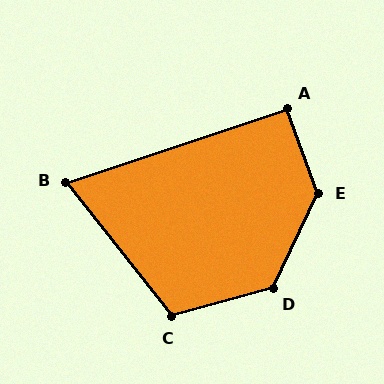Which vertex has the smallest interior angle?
B, at approximately 70 degrees.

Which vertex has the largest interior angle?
E, at approximately 134 degrees.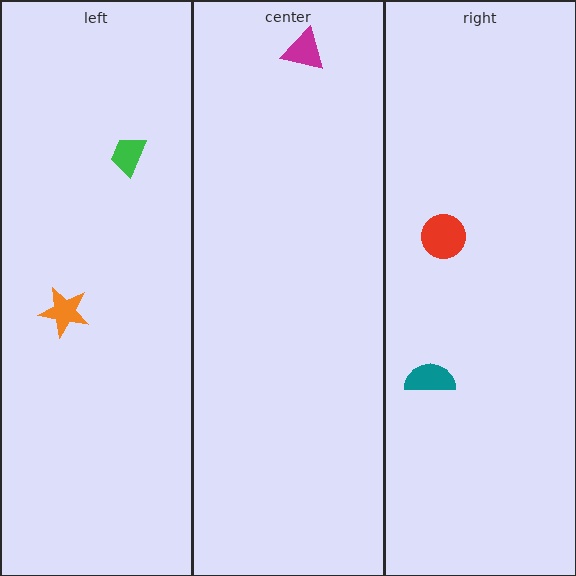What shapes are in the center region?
The magenta triangle.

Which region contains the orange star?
The left region.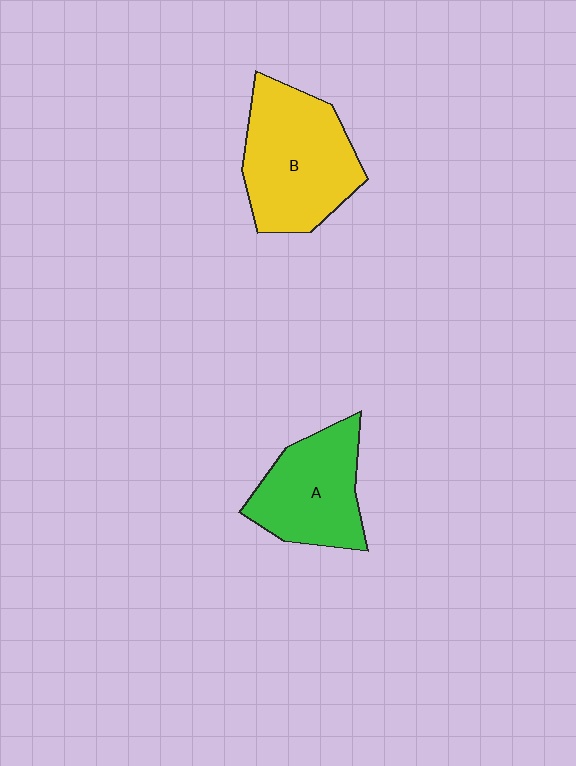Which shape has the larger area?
Shape B (yellow).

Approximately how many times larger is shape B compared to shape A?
Approximately 1.3 times.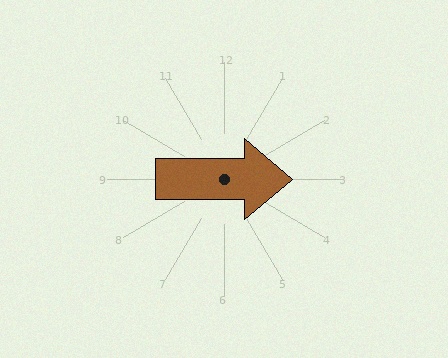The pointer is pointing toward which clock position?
Roughly 3 o'clock.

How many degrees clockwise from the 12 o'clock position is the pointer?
Approximately 90 degrees.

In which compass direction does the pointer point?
East.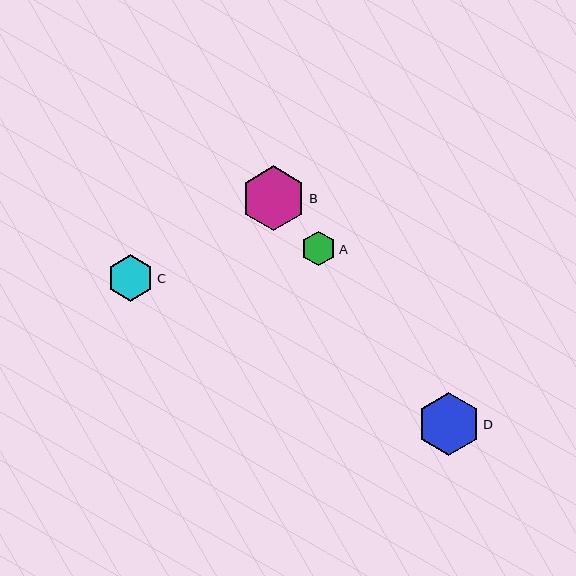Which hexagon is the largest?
Hexagon B is the largest with a size of approximately 64 pixels.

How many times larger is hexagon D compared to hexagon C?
Hexagon D is approximately 1.3 times the size of hexagon C.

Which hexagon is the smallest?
Hexagon A is the smallest with a size of approximately 35 pixels.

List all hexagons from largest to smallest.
From largest to smallest: B, D, C, A.